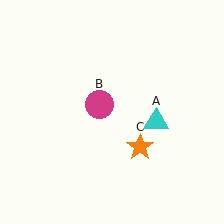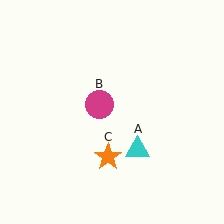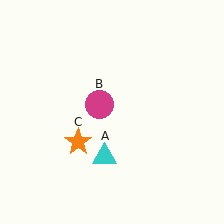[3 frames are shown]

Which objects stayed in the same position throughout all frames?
Magenta circle (object B) remained stationary.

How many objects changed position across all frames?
2 objects changed position: cyan triangle (object A), orange star (object C).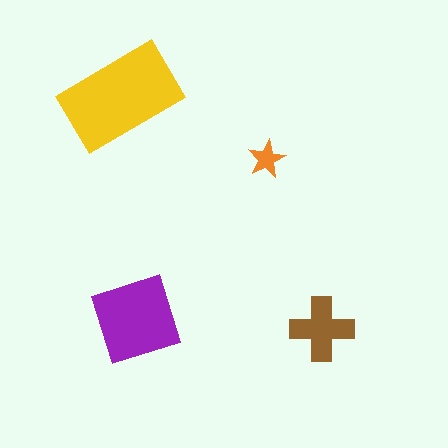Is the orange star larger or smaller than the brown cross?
Smaller.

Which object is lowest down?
The brown cross is bottommost.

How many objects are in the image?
There are 4 objects in the image.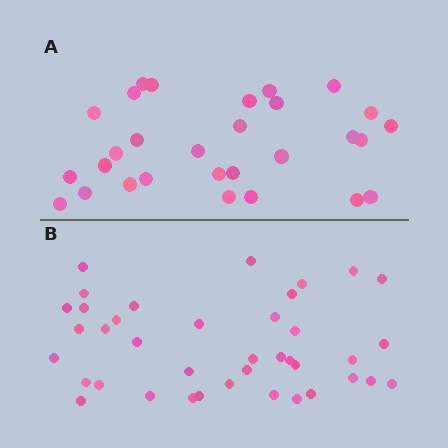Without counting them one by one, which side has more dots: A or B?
Region B (the bottom region) has more dots.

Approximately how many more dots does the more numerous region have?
Region B has roughly 10 or so more dots than region A.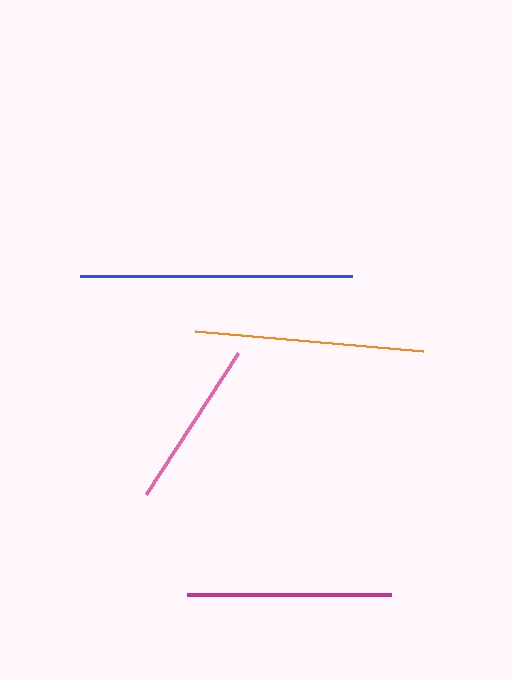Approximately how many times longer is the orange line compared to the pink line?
The orange line is approximately 1.4 times the length of the pink line.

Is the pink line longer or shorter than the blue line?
The blue line is longer than the pink line.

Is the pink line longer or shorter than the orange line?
The orange line is longer than the pink line.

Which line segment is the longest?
The blue line is the longest at approximately 271 pixels.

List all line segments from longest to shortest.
From longest to shortest: blue, orange, magenta, pink.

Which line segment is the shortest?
The pink line is the shortest at approximately 169 pixels.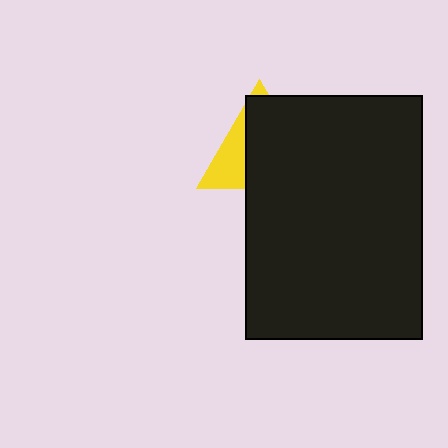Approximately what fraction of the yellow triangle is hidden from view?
Roughly 67% of the yellow triangle is hidden behind the black rectangle.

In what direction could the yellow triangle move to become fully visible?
The yellow triangle could move left. That would shift it out from behind the black rectangle entirely.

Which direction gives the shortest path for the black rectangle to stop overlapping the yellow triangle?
Moving right gives the shortest separation.